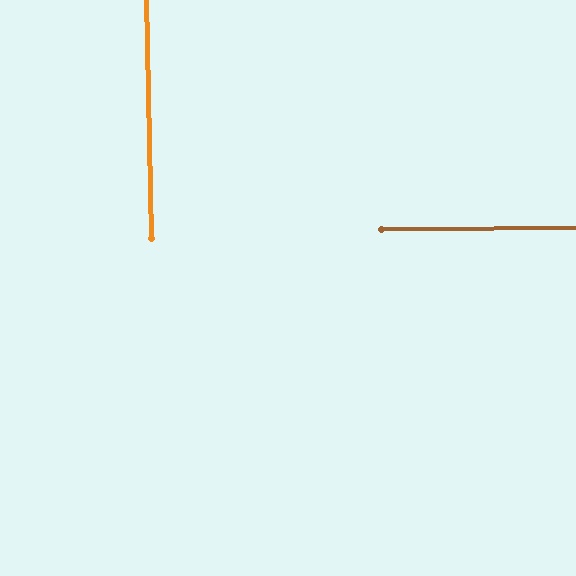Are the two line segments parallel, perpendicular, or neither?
Perpendicular — they meet at approximately 89°.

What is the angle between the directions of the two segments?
Approximately 89 degrees.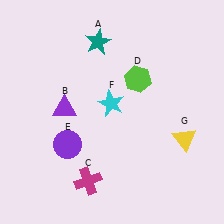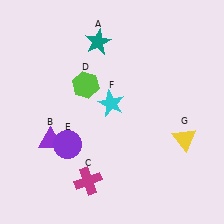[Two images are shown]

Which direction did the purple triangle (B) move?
The purple triangle (B) moved down.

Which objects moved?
The objects that moved are: the purple triangle (B), the lime hexagon (D).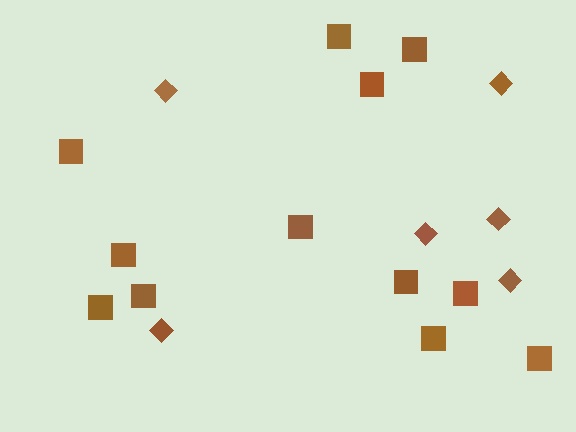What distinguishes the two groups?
There are 2 groups: one group of squares (12) and one group of diamonds (6).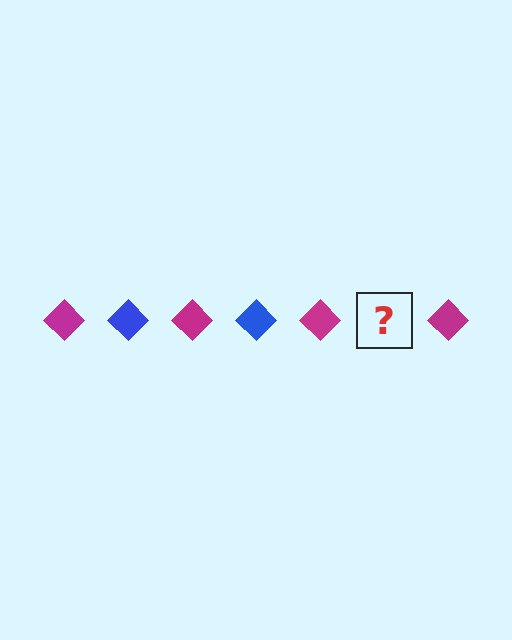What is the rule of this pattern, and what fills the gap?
The rule is that the pattern cycles through magenta, blue diamonds. The gap should be filled with a blue diamond.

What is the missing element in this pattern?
The missing element is a blue diamond.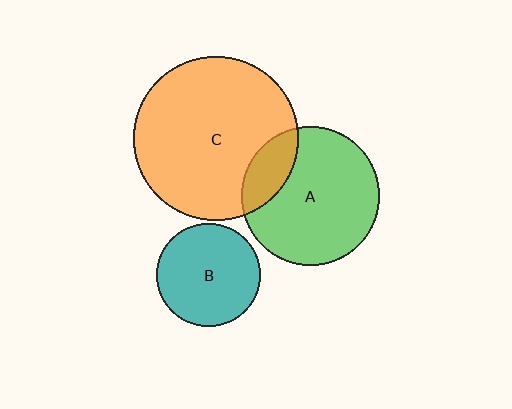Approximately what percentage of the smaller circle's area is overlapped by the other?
Approximately 20%.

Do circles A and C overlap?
Yes.